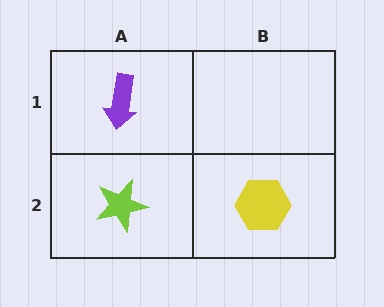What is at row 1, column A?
A purple arrow.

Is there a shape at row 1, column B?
No, that cell is empty.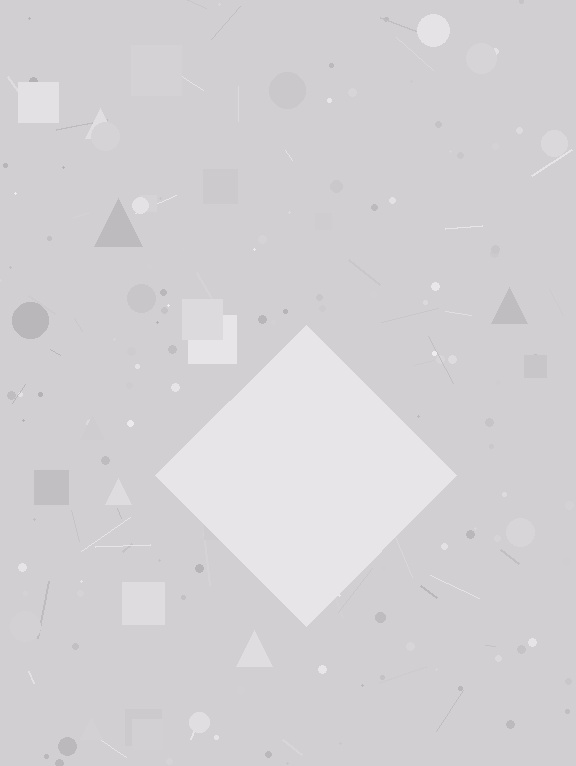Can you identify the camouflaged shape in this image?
The camouflaged shape is a diamond.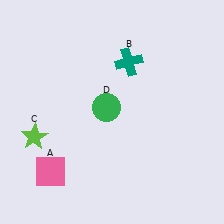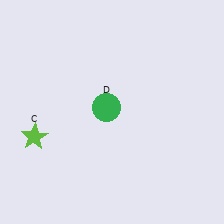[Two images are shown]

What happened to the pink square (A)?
The pink square (A) was removed in Image 2. It was in the bottom-left area of Image 1.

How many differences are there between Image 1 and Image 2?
There are 2 differences between the two images.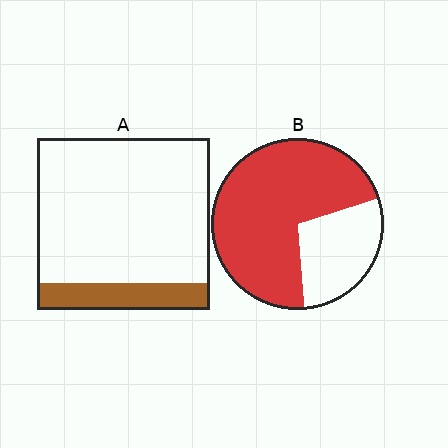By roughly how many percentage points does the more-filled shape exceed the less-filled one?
By roughly 55 percentage points (B over A).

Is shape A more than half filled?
No.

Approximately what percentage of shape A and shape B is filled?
A is approximately 15% and B is approximately 70%.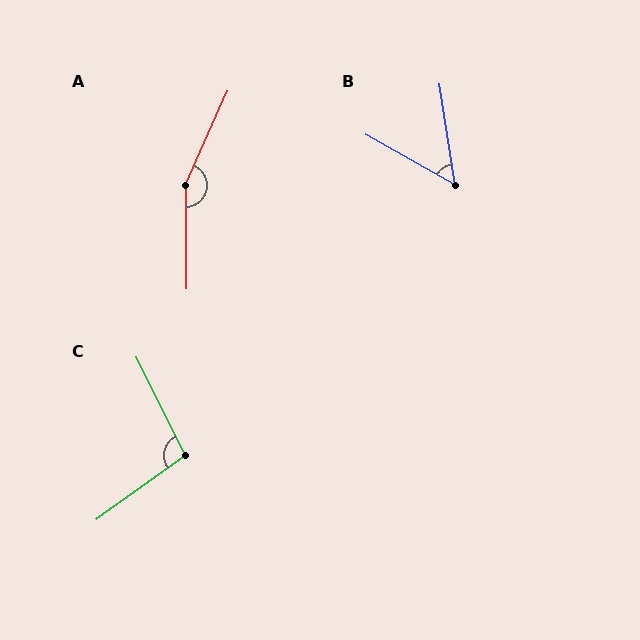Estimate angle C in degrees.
Approximately 100 degrees.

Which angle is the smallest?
B, at approximately 52 degrees.